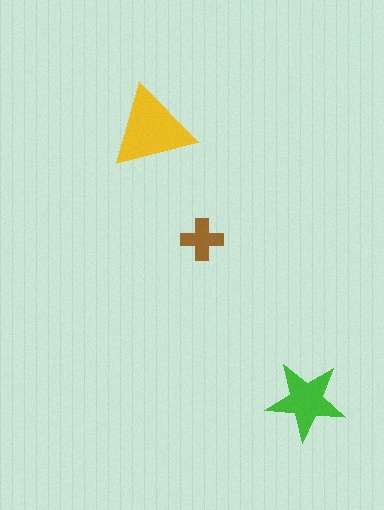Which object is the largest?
The yellow triangle.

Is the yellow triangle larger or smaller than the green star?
Larger.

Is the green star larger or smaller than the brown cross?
Larger.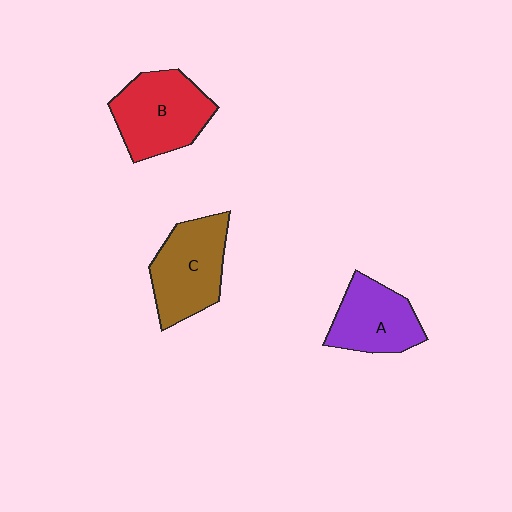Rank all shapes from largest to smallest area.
From largest to smallest: B (red), C (brown), A (purple).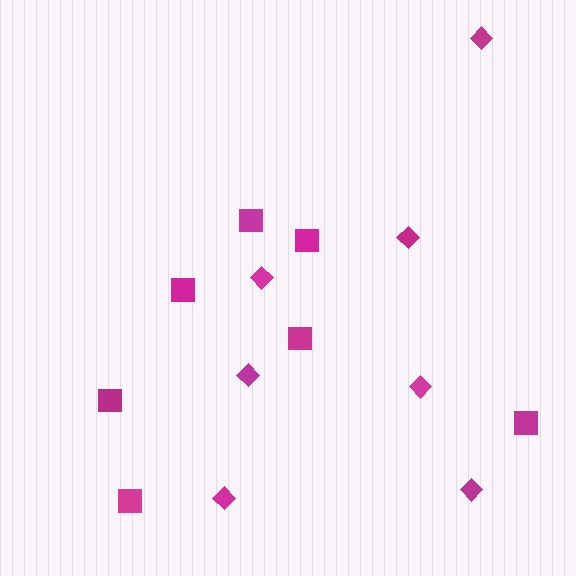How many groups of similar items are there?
There are 2 groups: one group of squares (7) and one group of diamonds (7).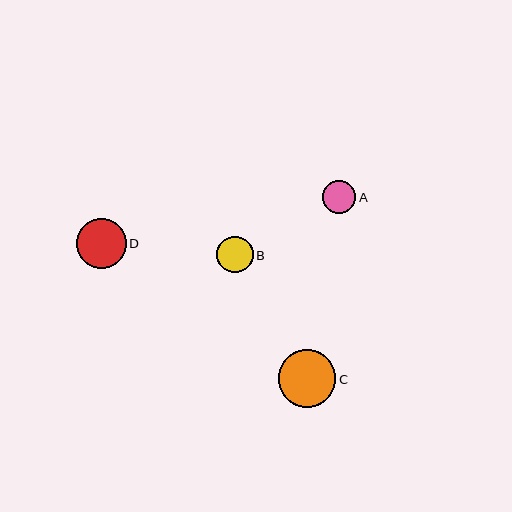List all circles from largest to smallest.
From largest to smallest: C, D, B, A.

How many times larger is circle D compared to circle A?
Circle D is approximately 1.5 times the size of circle A.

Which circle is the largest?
Circle C is the largest with a size of approximately 58 pixels.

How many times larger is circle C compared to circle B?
Circle C is approximately 1.6 times the size of circle B.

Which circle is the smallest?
Circle A is the smallest with a size of approximately 33 pixels.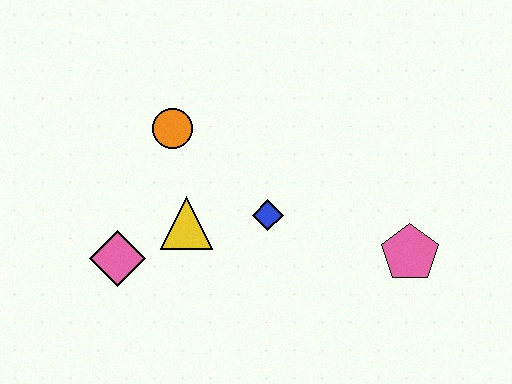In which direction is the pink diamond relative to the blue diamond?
The pink diamond is to the left of the blue diamond.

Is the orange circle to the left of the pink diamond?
No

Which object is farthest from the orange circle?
The pink pentagon is farthest from the orange circle.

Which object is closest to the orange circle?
The yellow triangle is closest to the orange circle.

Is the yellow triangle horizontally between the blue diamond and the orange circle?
Yes